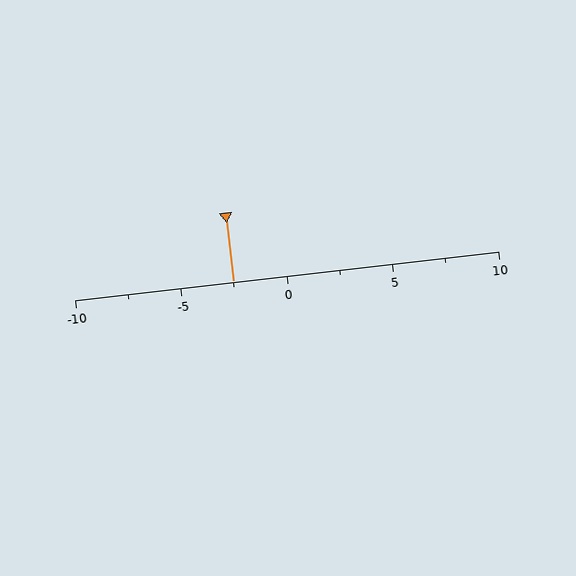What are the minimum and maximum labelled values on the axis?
The axis runs from -10 to 10.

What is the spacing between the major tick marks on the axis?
The major ticks are spaced 5 apart.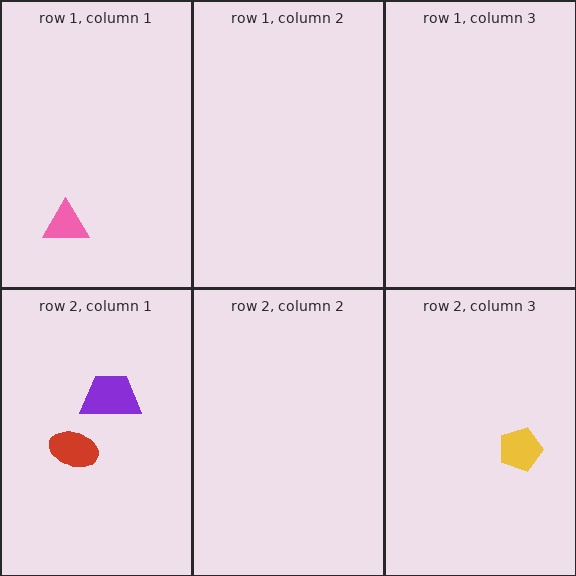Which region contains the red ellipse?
The row 2, column 1 region.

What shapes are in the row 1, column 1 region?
The pink triangle.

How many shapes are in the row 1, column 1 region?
1.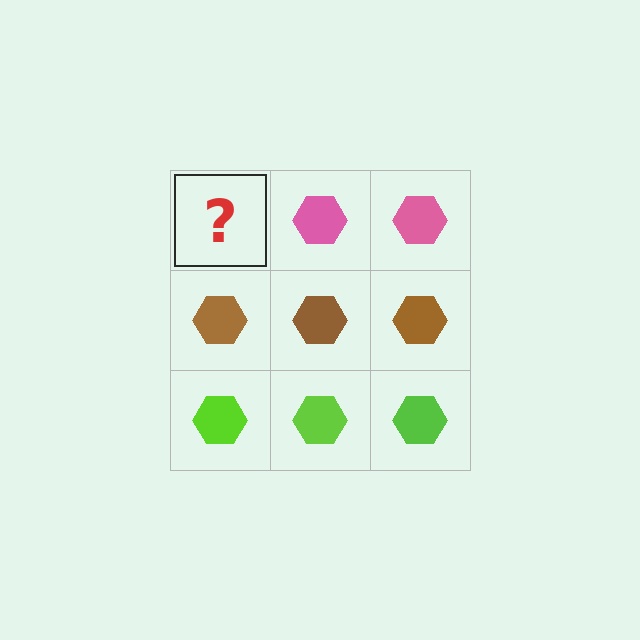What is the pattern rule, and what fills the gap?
The rule is that each row has a consistent color. The gap should be filled with a pink hexagon.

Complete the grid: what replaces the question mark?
The question mark should be replaced with a pink hexagon.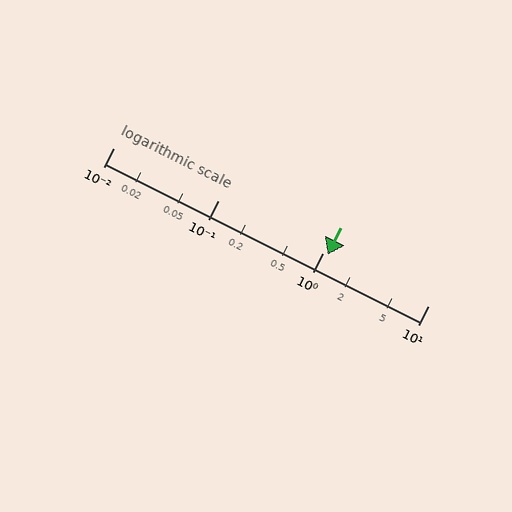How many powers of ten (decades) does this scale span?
The scale spans 3 decades, from 0.01 to 10.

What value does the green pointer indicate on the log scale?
The pointer indicates approximately 1.1.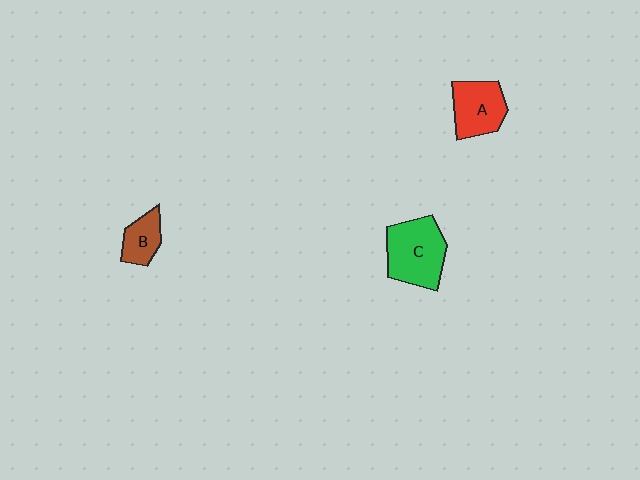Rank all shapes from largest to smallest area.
From largest to smallest: C (green), A (red), B (brown).